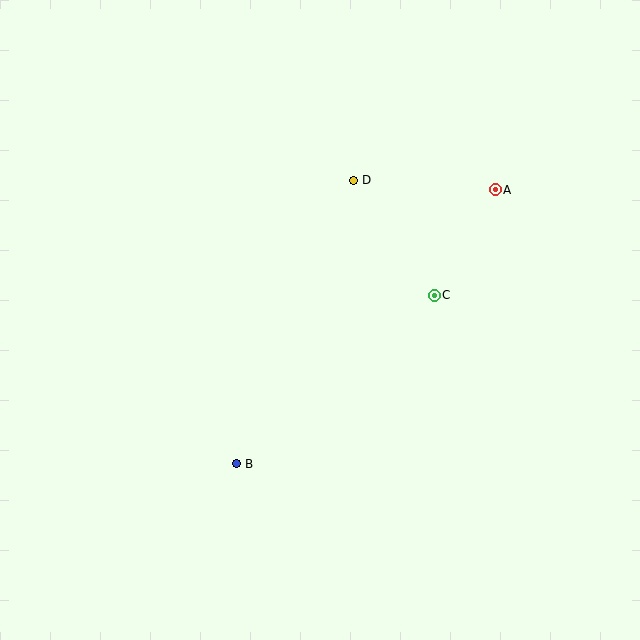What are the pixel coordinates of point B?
Point B is at (237, 464).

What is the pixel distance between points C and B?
The distance between C and B is 260 pixels.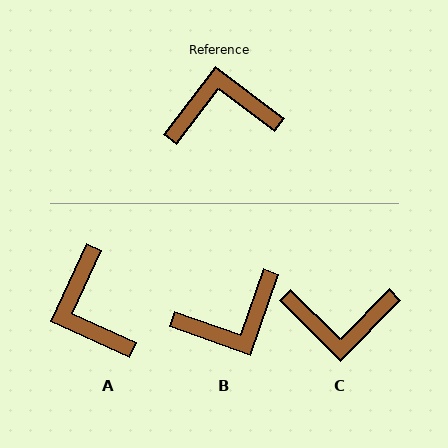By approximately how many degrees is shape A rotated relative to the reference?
Approximately 103 degrees counter-clockwise.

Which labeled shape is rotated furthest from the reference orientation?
C, about 172 degrees away.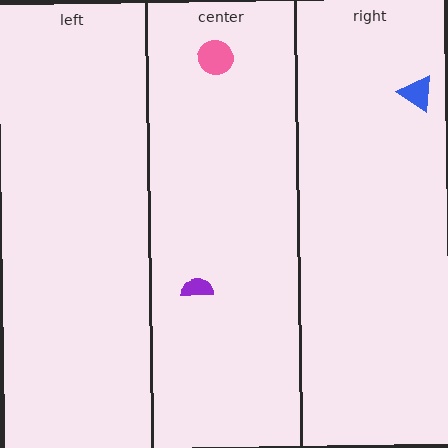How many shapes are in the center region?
2.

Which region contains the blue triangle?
The right region.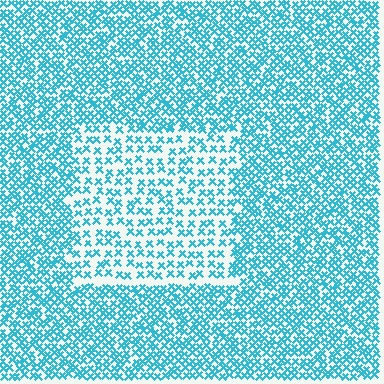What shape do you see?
I see a rectangle.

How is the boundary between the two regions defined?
The boundary is defined by a change in element density (approximately 2.0x ratio). All elements are the same color, size, and shape.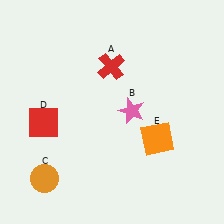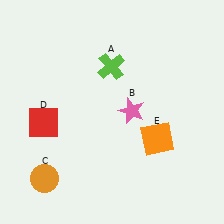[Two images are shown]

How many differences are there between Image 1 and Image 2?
There is 1 difference between the two images.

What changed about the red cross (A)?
In Image 1, A is red. In Image 2, it changed to lime.